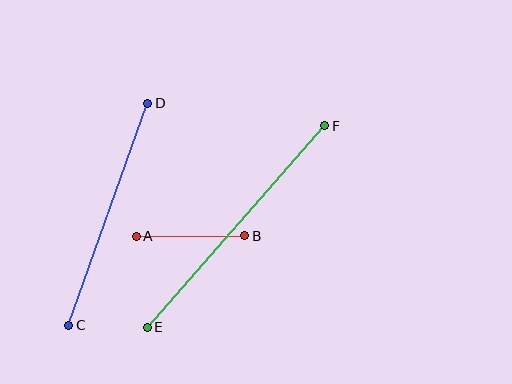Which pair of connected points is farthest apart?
Points E and F are farthest apart.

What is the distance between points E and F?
The distance is approximately 269 pixels.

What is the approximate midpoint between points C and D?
The midpoint is at approximately (108, 214) pixels.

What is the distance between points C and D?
The distance is approximately 236 pixels.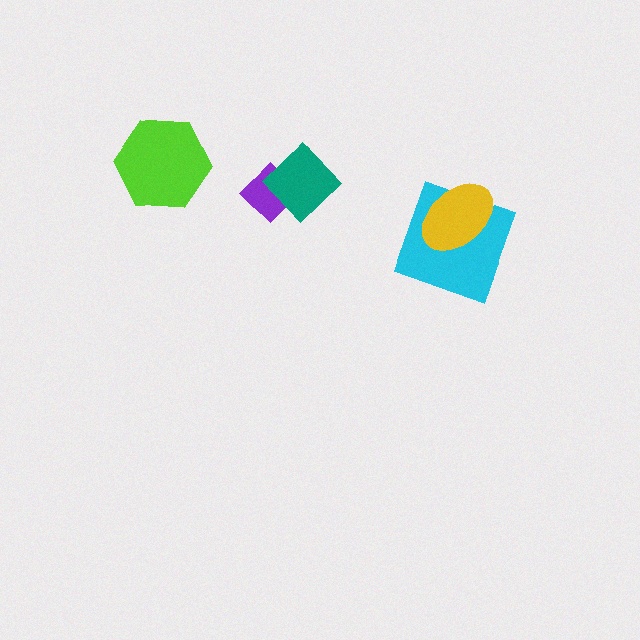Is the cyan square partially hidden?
Yes, it is partially covered by another shape.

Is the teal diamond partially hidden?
No, no other shape covers it.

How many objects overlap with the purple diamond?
1 object overlaps with the purple diamond.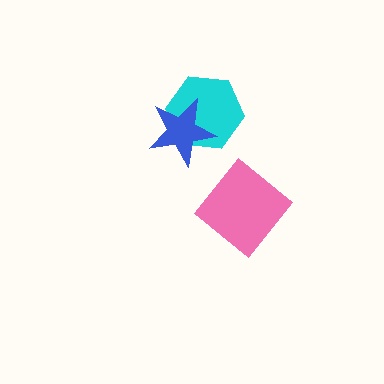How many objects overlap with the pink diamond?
0 objects overlap with the pink diamond.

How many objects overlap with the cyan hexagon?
1 object overlaps with the cyan hexagon.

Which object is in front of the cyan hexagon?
The blue star is in front of the cyan hexagon.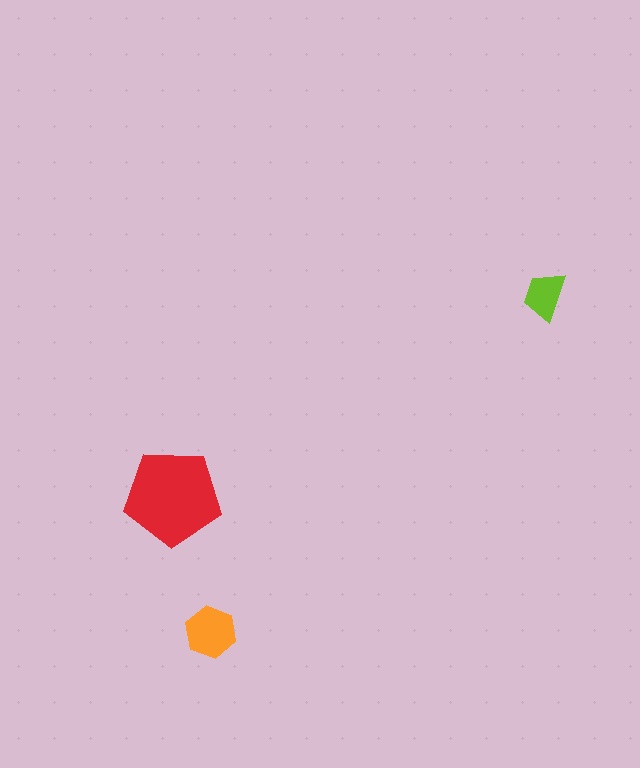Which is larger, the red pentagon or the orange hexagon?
The red pentagon.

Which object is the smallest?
The lime trapezoid.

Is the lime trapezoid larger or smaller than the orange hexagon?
Smaller.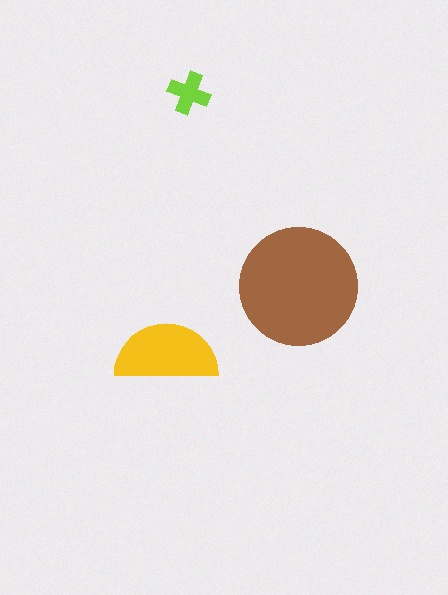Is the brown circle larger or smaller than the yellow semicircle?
Larger.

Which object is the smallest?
The lime cross.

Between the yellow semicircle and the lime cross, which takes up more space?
The yellow semicircle.